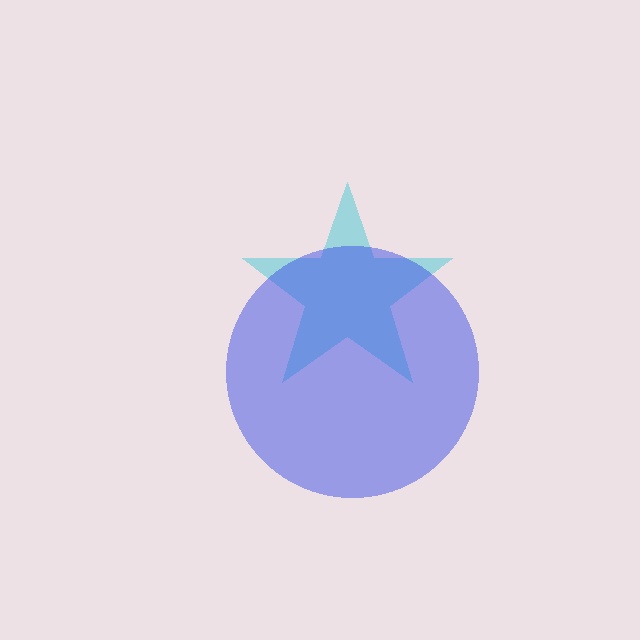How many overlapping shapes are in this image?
There are 2 overlapping shapes in the image.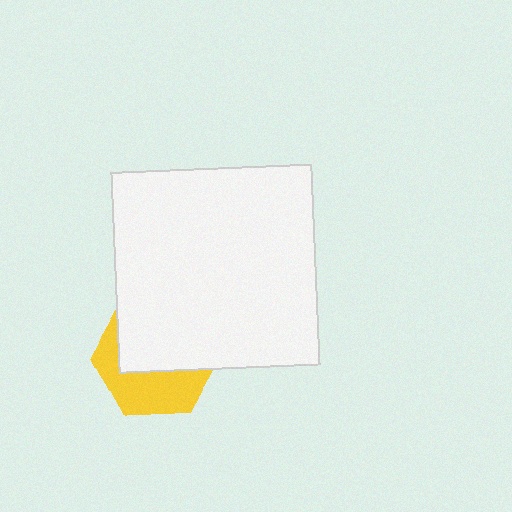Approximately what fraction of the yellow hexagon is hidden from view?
Roughly 57% of the yellow hexagon is hidden behind the white square.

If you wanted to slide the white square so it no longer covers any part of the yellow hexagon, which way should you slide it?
Slide it up — that is the most direct way to separate the two shapes.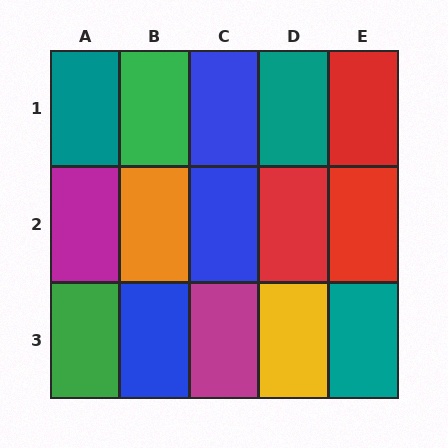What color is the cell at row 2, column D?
Red.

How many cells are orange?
1 cell is orange.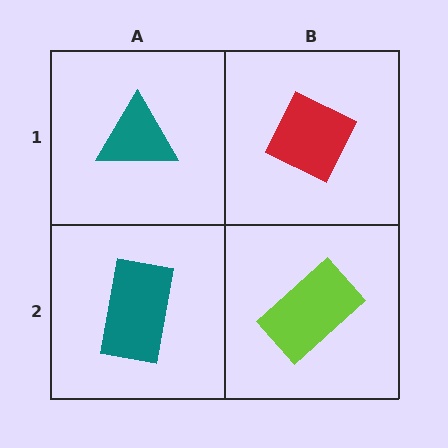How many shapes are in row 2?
2 shapes.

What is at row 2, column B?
A lime rectangle.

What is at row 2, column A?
A teal rectangle.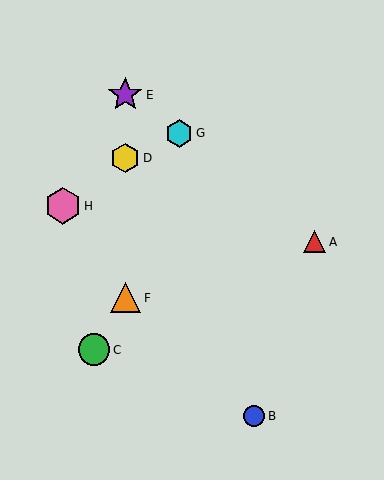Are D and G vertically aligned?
No, D is at x≈125 and G is at x≈179.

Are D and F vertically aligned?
Yes, both are at x≈125.